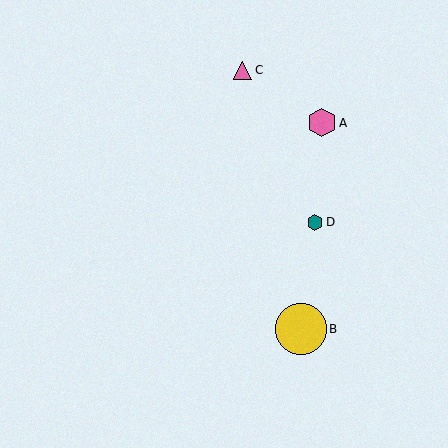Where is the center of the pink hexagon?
The center of the pink hexagon is at (322, 123).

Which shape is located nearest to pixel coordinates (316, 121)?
The pink hexagon (labeled A) at (322, 123) is nearest to that location.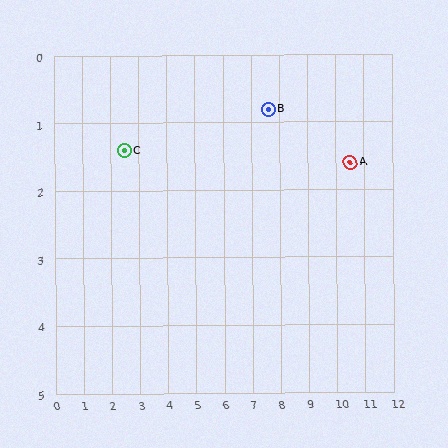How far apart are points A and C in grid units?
Points A and C are about 8.0 grid units apart.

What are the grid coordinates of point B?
Point B is at approximately (7.6, 0.8).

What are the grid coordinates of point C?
Point C is at approximately (2.5, 1.4).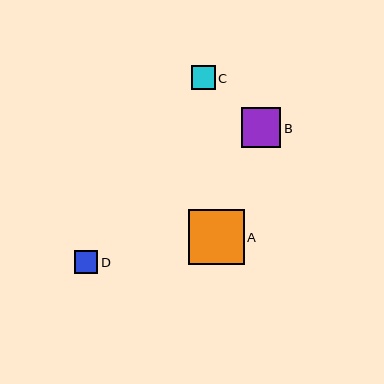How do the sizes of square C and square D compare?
Square C and square D are approximately the same size.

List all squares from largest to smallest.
From largest to smallest: A, B, C, D.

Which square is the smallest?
Square D is the smallest with a size of approximately 23 pixels.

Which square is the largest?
Square A is the largest with a size of approximately 55 pixels.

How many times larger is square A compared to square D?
Square A is approximately 2.4 times the size of square D.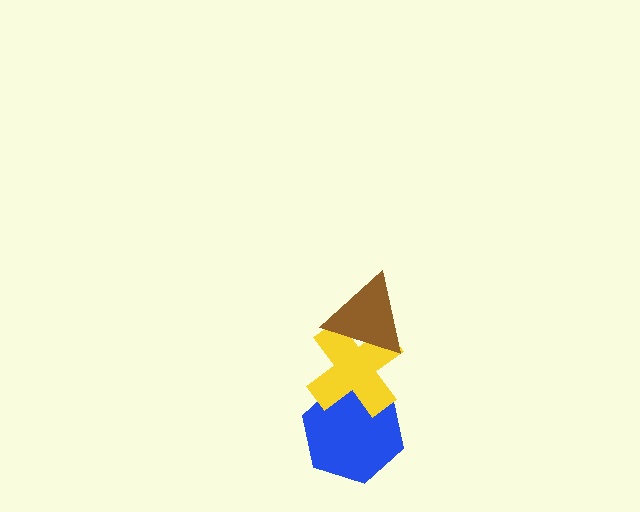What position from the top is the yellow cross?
The yellow cross is 2nd from the top.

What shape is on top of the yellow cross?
The brown triangle is on top of the yellow cross.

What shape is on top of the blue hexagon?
The yellow cross is on top of the blue hexagon.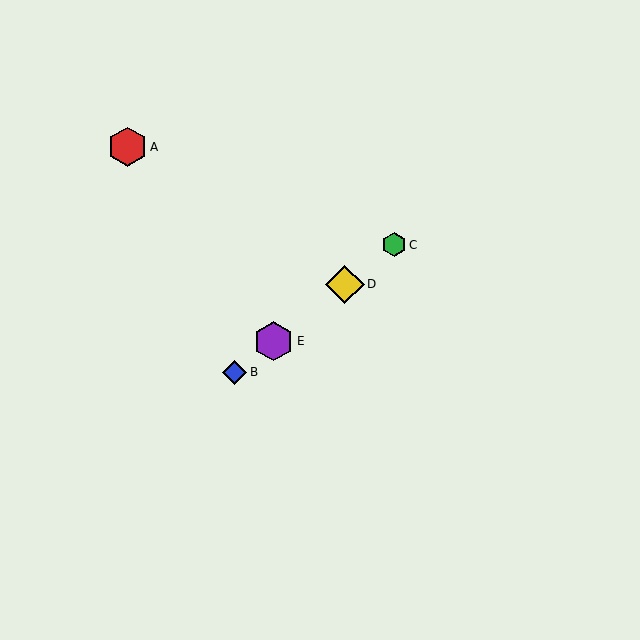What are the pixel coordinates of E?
Object E is at (274, 341).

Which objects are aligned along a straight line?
Objects B, C, D, E are aligned along a straight line.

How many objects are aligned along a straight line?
4 objects (B, C, D, E) are aligned along a straight line.